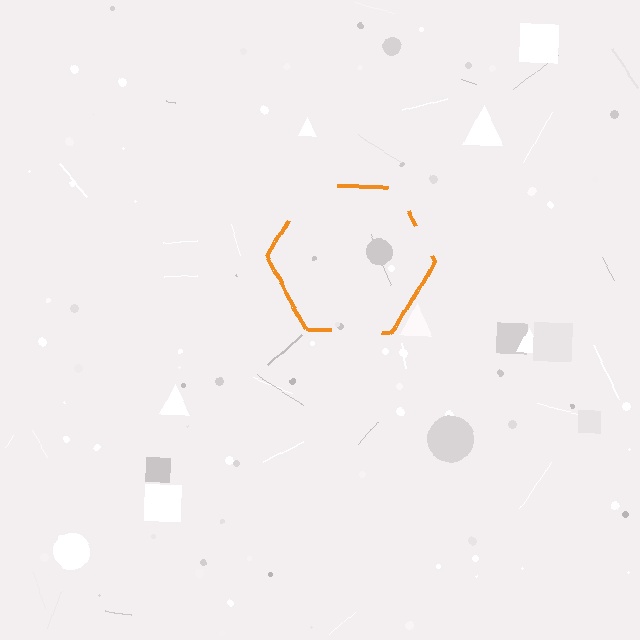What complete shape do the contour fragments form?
The contour fragments form a hexagon.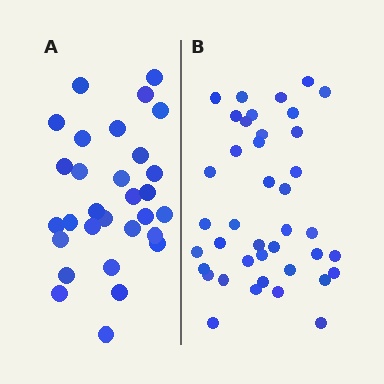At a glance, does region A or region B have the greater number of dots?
Region B (the right region) has more dots.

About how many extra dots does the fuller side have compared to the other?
Region B has roughly 10 or so more dots than region A.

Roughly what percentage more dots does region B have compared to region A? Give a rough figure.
About 35% more.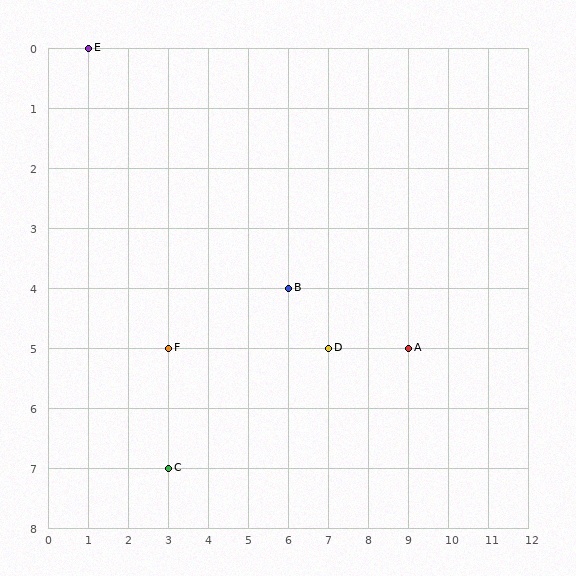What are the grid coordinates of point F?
Point F is at grid coordinates (3, 5).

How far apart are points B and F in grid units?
Points B and F are 3 columns and 1 row apart (about 3.2 grid units diagonally).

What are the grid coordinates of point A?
Point A is at grid coordinates (9, 5).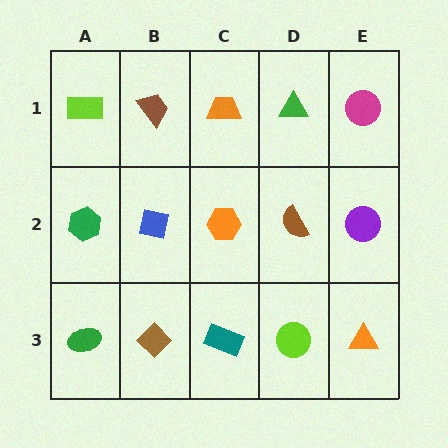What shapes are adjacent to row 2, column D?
A green triangle (row 1, column D), a lime circle (row 3, column D), an orange hexagon (row 2, column C), a purple circle (row 2, column E).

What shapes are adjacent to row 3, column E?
A purple circle (row 2, column E), a lime circle (row 3, column D).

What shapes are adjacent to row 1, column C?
An orange hexagon (row 2, column C), a brown trapezoid (row 1, column B), a green triangle (row 1, column D).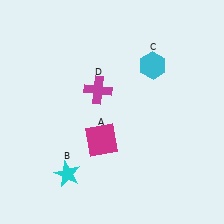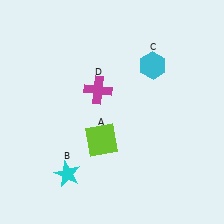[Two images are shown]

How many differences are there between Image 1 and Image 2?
There is 1 difference between the two images.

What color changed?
The square (A) changed from magenta in Image 1 to lime in Image 2.